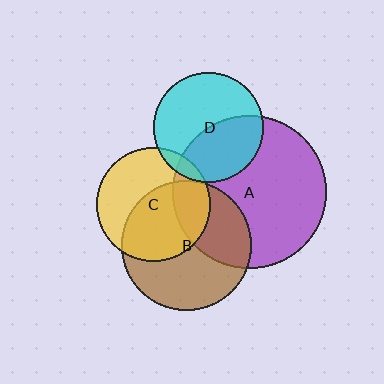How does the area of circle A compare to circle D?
Approximately 2.0 times.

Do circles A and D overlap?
Yes.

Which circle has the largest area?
Circle A (purple).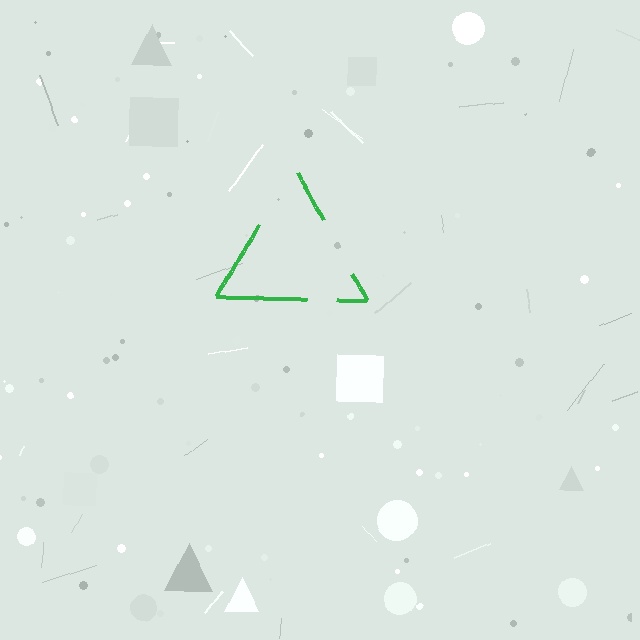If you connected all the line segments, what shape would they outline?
They would outline a triangle.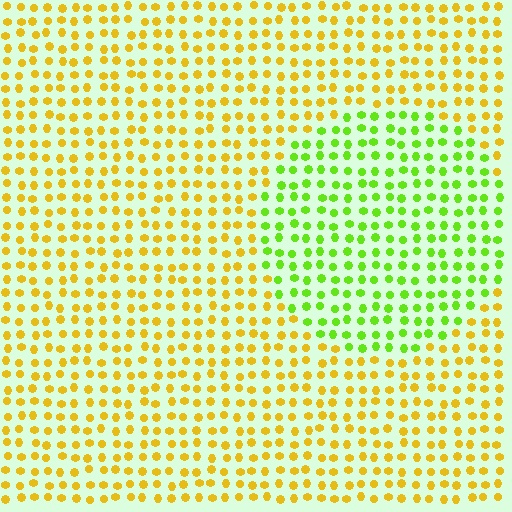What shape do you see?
I see a circle.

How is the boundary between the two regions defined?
The boundary is defined purely by a slight shift in hue (about 51 degrees). Spacing, size, and orientation are identical on both sides.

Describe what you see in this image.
The image is filled with small yellow elements in a uniform arrangement. A circle-shaped region is visible where the elements are tinted to a slightly different hue, forming a subtle color boundary.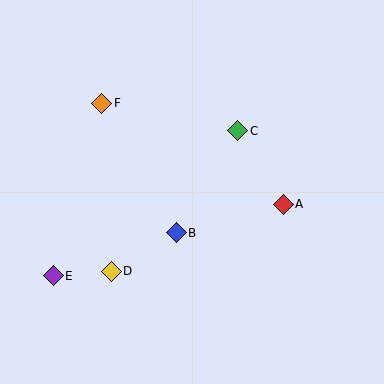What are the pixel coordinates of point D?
Point D is at (111, 271).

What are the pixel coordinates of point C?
Point C is at (238, 131).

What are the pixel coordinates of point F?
Point F is at (102, 103).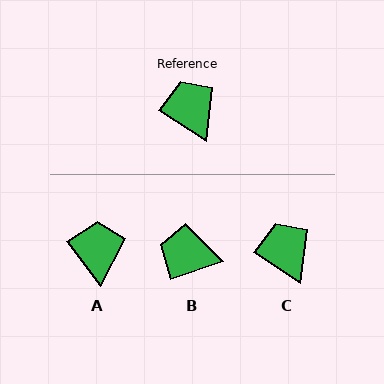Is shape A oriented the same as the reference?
No, it is off by about 20 degrees.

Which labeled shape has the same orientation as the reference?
C.